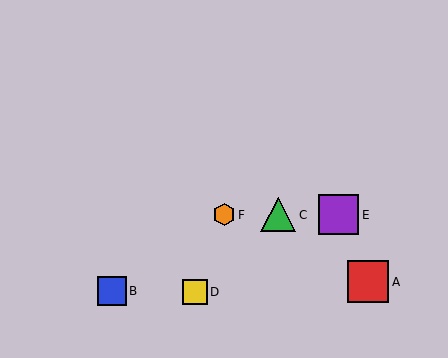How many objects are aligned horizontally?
3 objects (C, E, F) are aligned horizontally.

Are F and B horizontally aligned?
No, F is at y≈215 and B is at y≈291.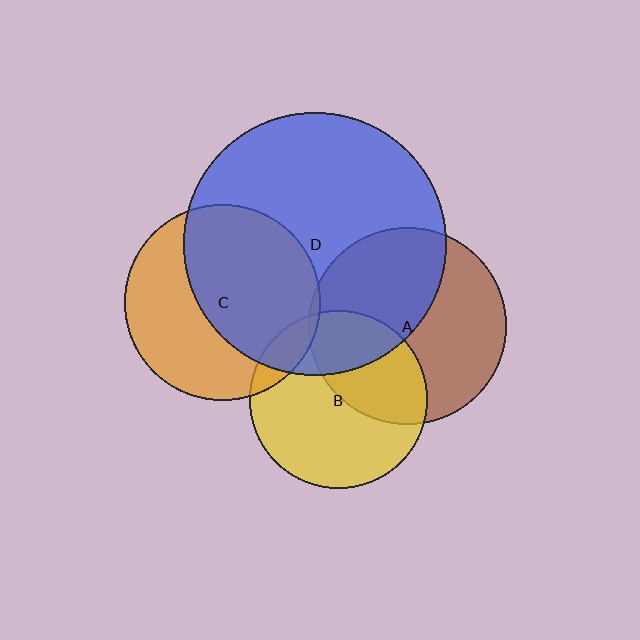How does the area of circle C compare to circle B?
Approximately 1.2 times.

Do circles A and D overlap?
Yes.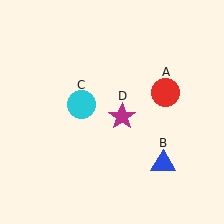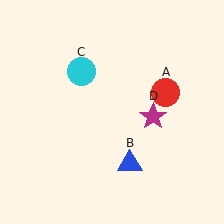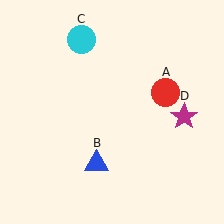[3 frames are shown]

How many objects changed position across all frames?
3 objects changed position: blue triangle (object B), cyan circle (object C), magenta star (object D).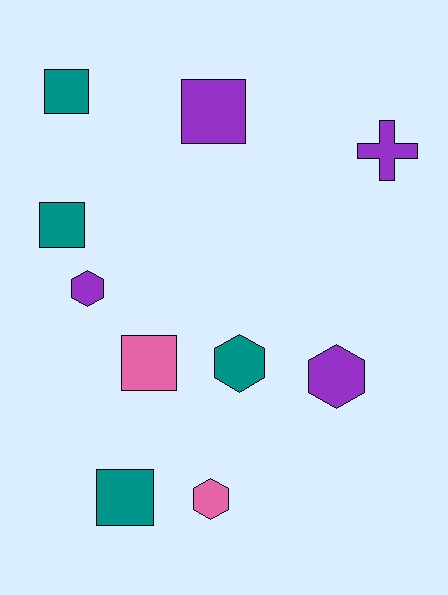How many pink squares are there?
There is 1 pink square.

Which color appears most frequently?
Teal, with 4 objects.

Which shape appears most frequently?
Square, with 5 objects.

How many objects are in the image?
There are 10 objects.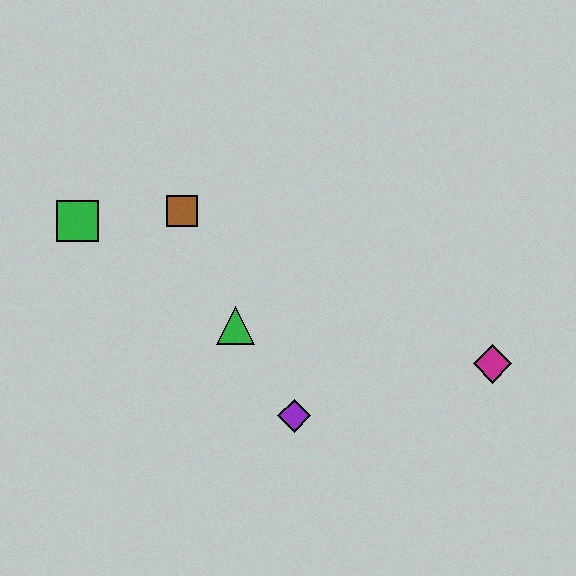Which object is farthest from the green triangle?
The magenta diamond is farthest from the green triangle.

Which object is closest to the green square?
The brown square is closest to the green square.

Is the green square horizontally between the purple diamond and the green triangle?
No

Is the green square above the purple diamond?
Yes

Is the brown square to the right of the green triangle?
No